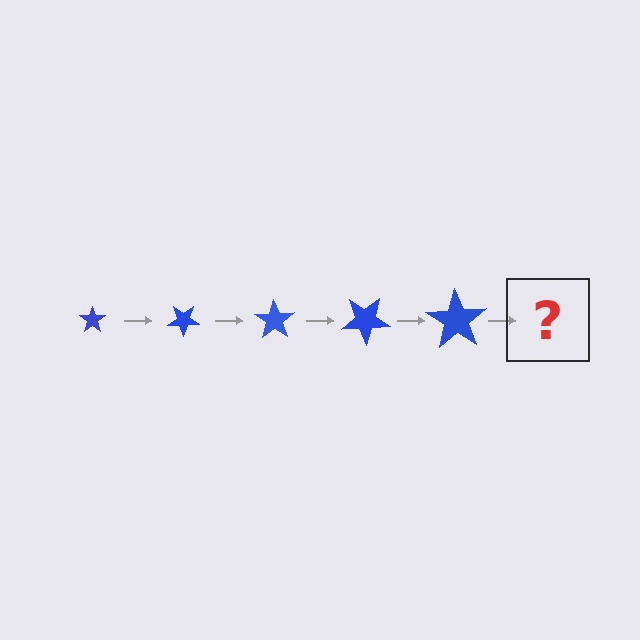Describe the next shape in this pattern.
It should be a star, larger than the previous one and rotated 175 degrees from the start.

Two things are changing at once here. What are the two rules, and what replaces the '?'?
The two rules are that the star grows larger each step and it rotates 35 degrees each step. The '?' should be a star, larger than the previous one and rotated 175 degrees from the start.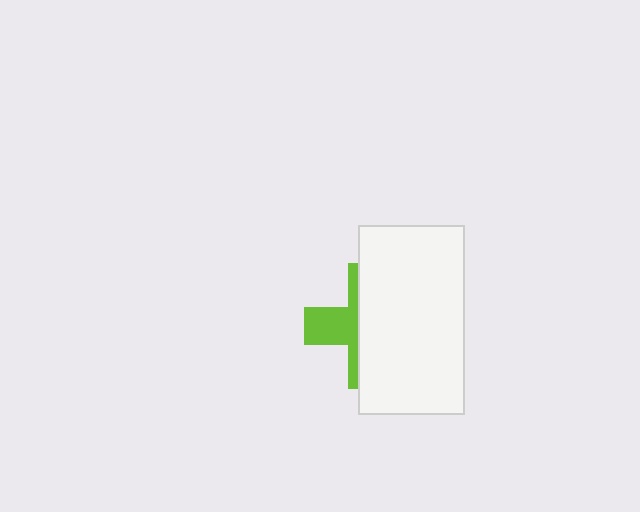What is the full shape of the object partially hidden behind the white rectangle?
The partially hidden object is a lime cross.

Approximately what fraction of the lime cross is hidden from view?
Roughly 65% of the lime cross is hidden behind the white rectangle.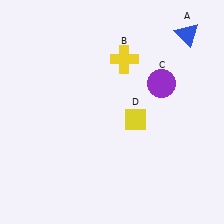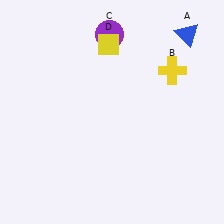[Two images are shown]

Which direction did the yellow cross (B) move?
The yellow cross (B) moved right.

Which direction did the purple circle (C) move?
The purple circle (C) moved left.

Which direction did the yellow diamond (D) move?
The yellow diamond (D) moved up.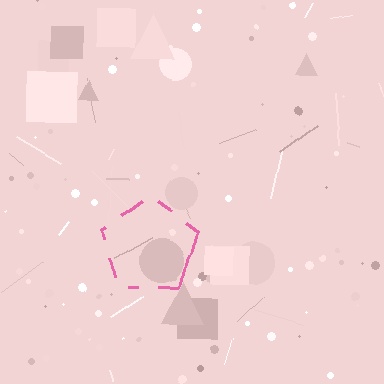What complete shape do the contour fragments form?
The contour fragments form a pentagon.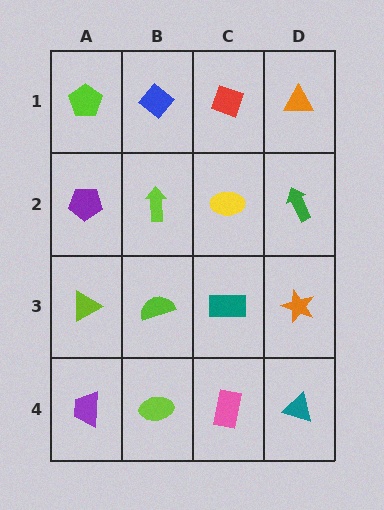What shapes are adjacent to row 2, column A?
A lime pentagon (row 1, column A), a lime triangle (row 3, column A), a lime arrow (row 2, column B).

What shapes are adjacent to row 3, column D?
A green arrow (row 2, column D), a teal triangle (row 4, column D), a teal rectangle (row 3, column C).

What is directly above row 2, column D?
An orange triangle.